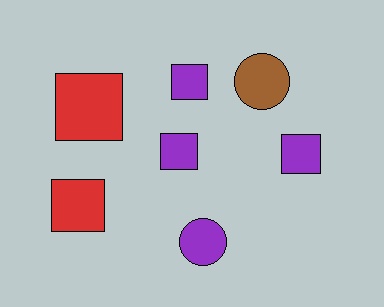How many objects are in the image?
There are 7 objects.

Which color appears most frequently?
Purple, with 4 objects.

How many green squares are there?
There are no green squares.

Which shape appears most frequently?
Square, with 5 objects.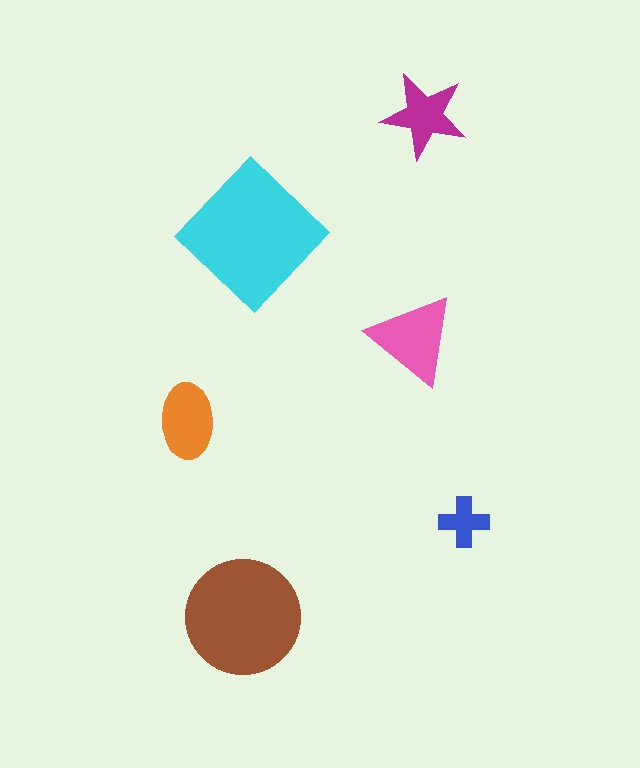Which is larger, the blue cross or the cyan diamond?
The cyan diamond.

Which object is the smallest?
The blue cross.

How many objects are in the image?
There are 6 objects in the image.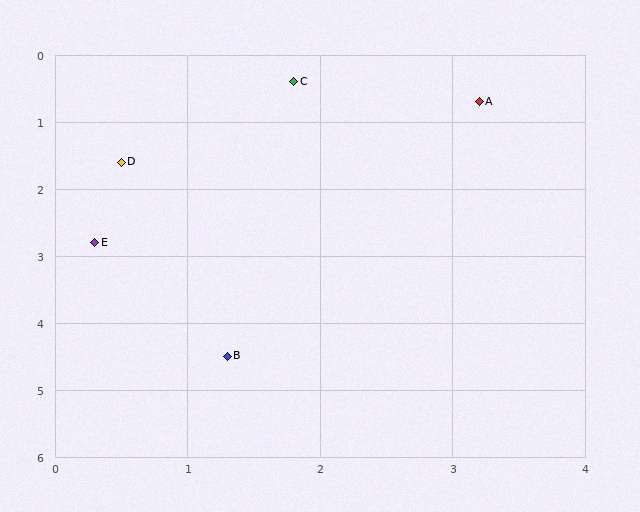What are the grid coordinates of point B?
Point B is at approximately (1.3, 4.5).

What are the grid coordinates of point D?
Point D is at approximately (0.5, 1.6).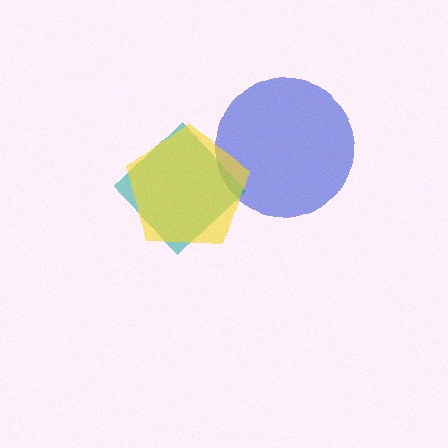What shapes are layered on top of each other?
The layered shapes are: a blue circle, a teal diamond, a yellow pentagon.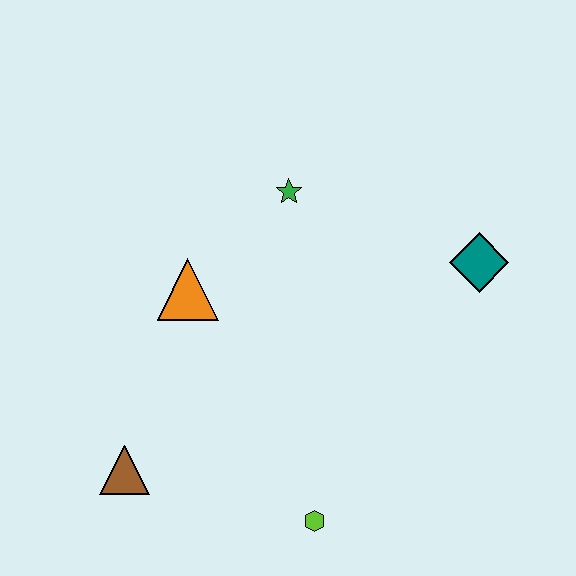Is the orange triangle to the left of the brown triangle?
No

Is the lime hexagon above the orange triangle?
No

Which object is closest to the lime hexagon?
The brown triangle is closest to the lime hexagon.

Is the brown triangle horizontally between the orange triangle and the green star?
No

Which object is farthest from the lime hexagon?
The green star is farthest from the lime hexagon.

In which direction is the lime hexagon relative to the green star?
The lime hexagon is below the green star.